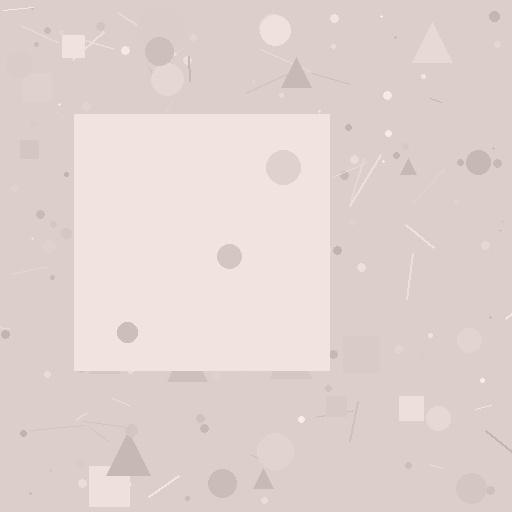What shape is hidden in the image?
A square is hidden in the image.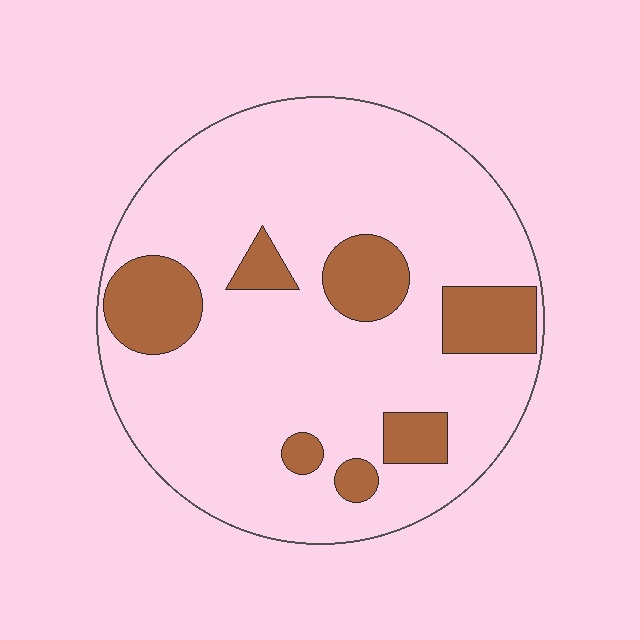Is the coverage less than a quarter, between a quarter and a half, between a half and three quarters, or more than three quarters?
Less than a quarter.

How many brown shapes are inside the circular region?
7.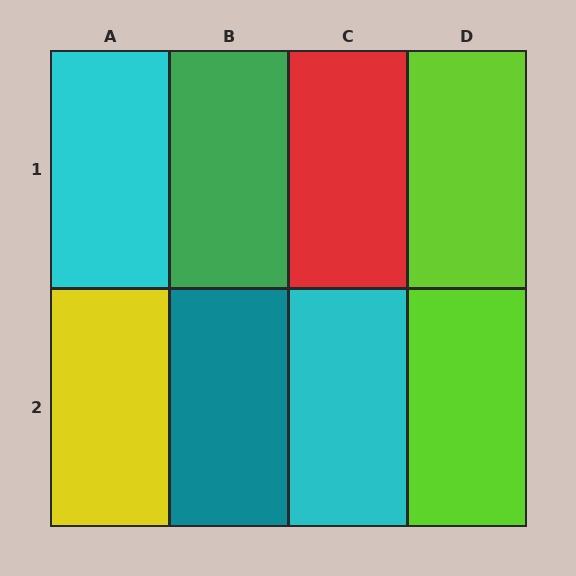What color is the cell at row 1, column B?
Green.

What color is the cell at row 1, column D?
Lime.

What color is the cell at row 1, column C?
Red.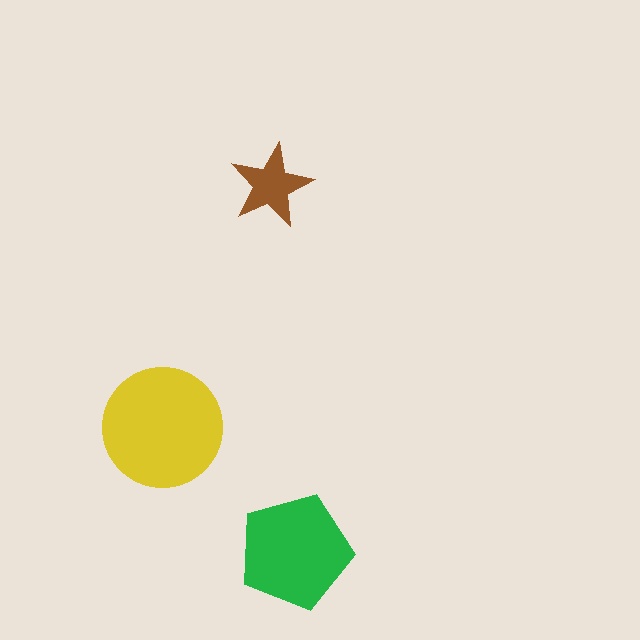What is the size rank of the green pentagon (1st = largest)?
2nd.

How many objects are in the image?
There are 3 objects in the image.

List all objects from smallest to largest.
The brown star, the green pentagon, the yellow circle.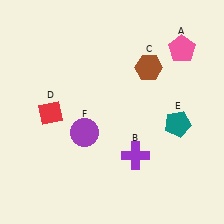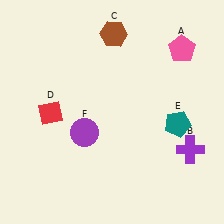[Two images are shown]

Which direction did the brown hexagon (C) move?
The brown hexagon (C) moved left.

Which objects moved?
The objects that moved are: the purple cross (B), the brown hexagon (C).